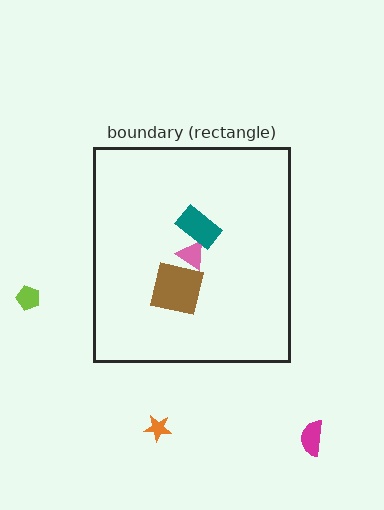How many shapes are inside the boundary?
3 inside, 3 outside.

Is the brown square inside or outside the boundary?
Inside.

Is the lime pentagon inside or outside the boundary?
Outside.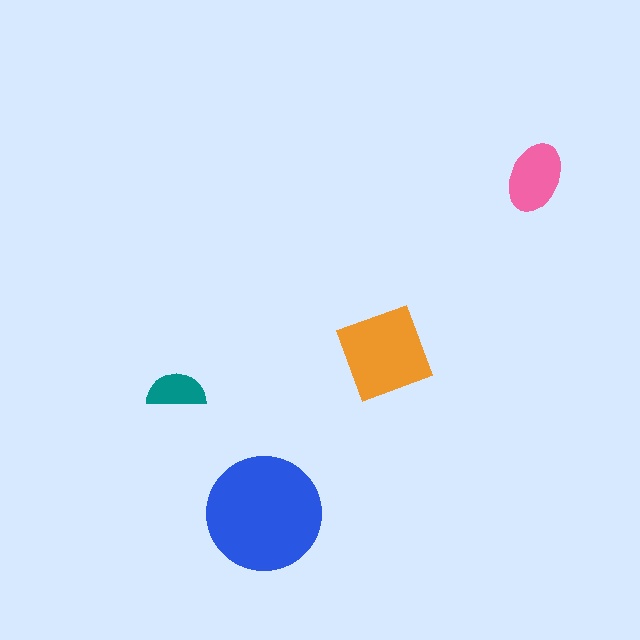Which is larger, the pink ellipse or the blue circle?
The blue circle.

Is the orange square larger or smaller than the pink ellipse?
Larger.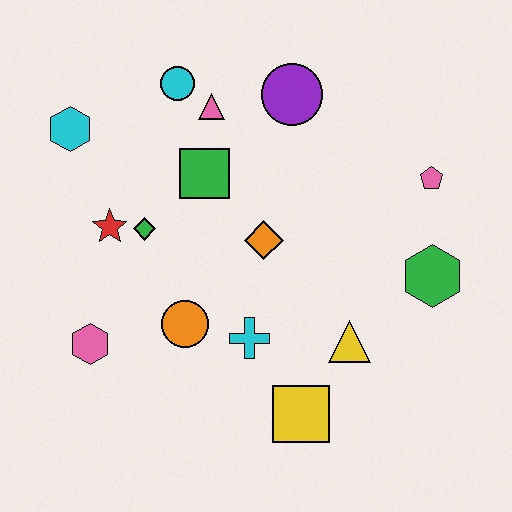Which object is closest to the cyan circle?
The pink triangle is closest to the cyan circle.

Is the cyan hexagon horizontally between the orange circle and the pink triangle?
No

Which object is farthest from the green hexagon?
The cyan hexagon is farthest from the green hexagon.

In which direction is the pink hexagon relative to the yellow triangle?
The pink hexagon is to the left of the yellow triangle.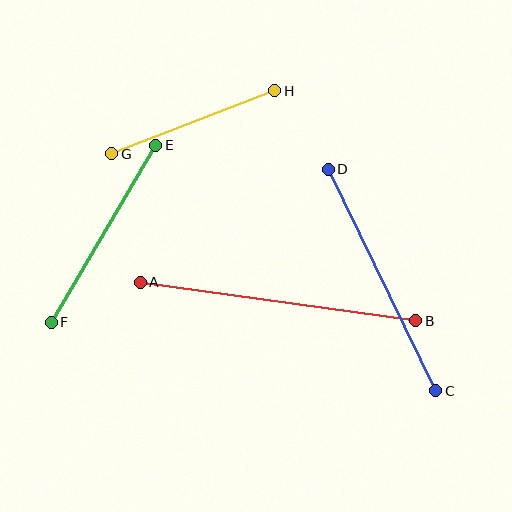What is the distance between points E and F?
The distance is approximately 206 pixels.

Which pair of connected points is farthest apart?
Points A and B are farthest apart.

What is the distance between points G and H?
The distance is approximately 175 pixels.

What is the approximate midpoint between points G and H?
The midpoint is at approximately (193, 122) pixels.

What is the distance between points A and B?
The distance is approximately 278 pixels.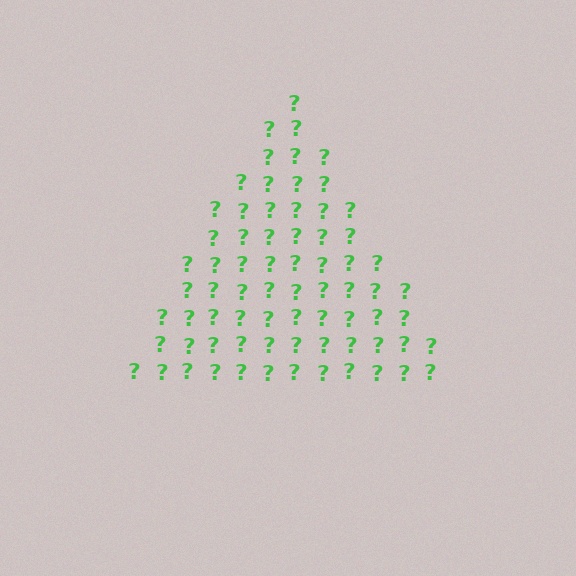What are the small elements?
The small elements are question marks.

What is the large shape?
The large shape is a triangle.